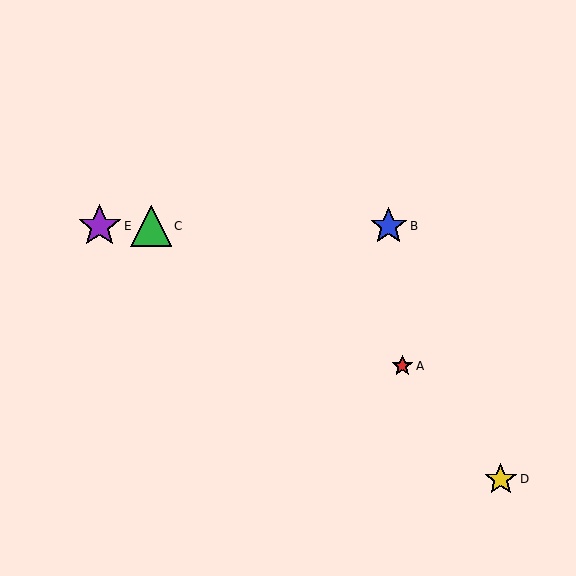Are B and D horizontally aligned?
No, B is at y≈226 and D is at y≈479.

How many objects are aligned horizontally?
3 objects (B, C, E) are aligned horizontally.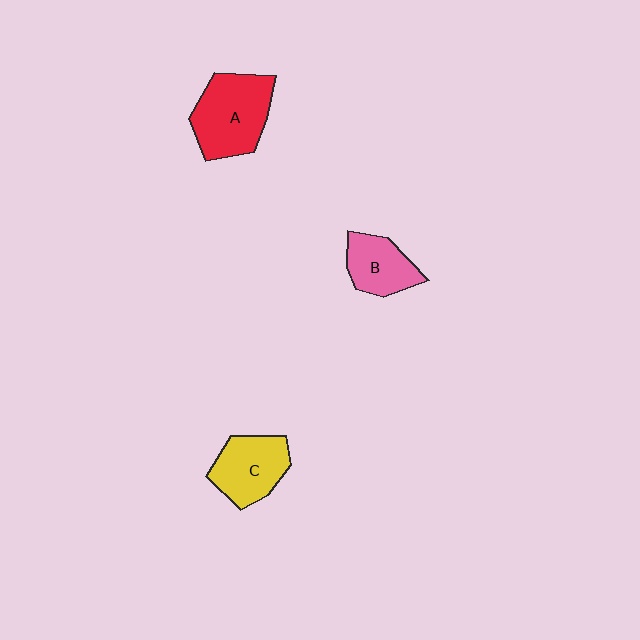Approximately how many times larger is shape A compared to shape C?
Approximately 1.3 times.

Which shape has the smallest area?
Shape B (pink).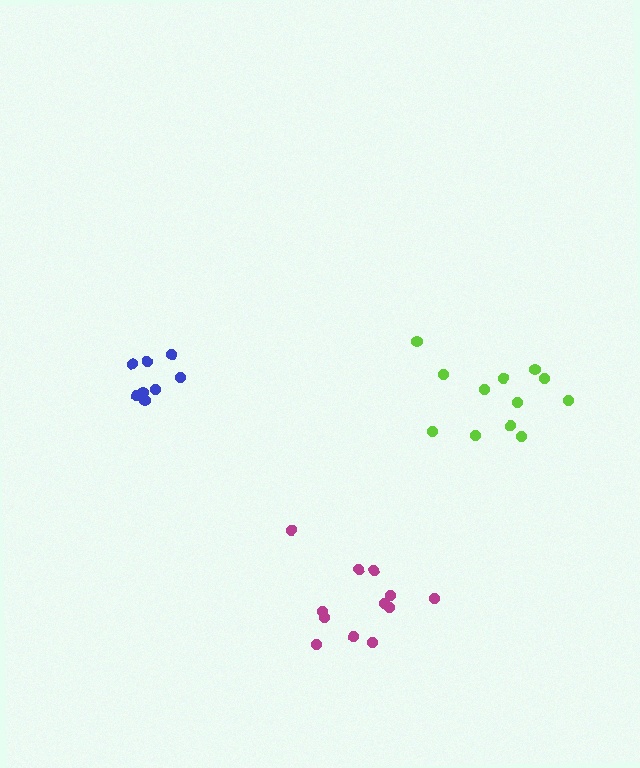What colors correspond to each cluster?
The clusters are colored: magenta, lime, blue.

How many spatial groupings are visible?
There are 3 spatial groupings.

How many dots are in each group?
Group 1: 12 dots, Group 2: 12 dots, Group 3: 8 dots (32 total).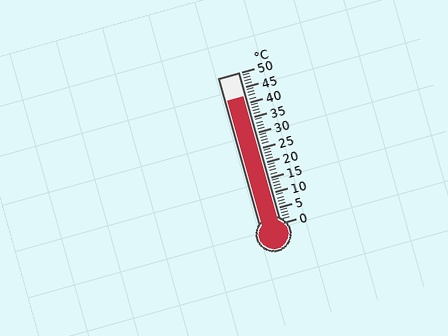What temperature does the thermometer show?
The thermometer shows approximately 42°C.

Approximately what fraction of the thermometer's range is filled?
The thermometer is filled to approximately 85% of its range.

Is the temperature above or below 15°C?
The temperature is above 15°C.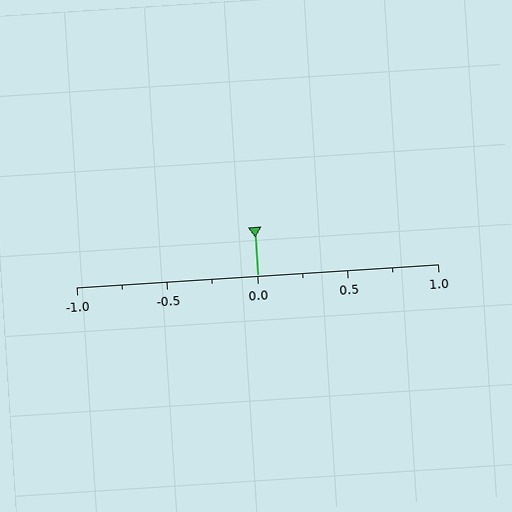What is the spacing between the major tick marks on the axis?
The major ticks are spaced 0.5 apart.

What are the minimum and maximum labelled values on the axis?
The axis runs from -1.0 to 1.0.